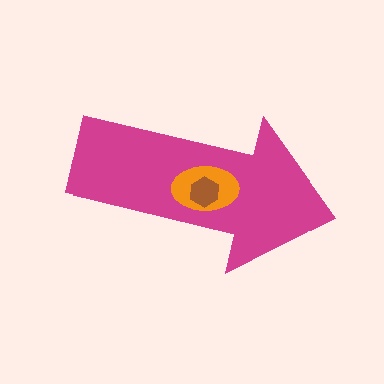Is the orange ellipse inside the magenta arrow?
Yes.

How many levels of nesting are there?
3.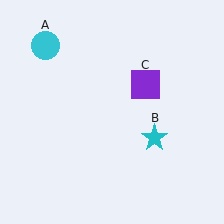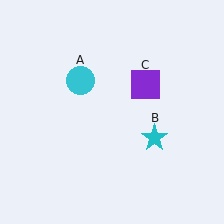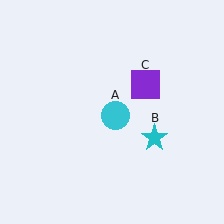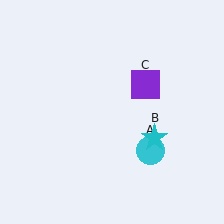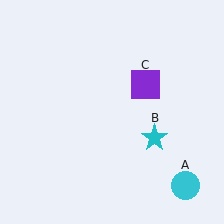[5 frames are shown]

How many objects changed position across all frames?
1 object changed position: cyan circle (object A).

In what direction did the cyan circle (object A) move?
The cyan circle (object A) moved down and to the right.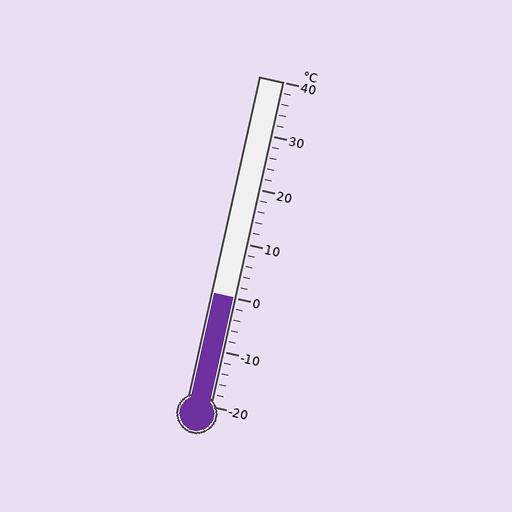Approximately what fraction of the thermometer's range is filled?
The thermometer is filled to approximately 35% of its range.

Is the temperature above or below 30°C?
The temperature is below 30°C.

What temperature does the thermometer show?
The thermometer shows approximately 0°C.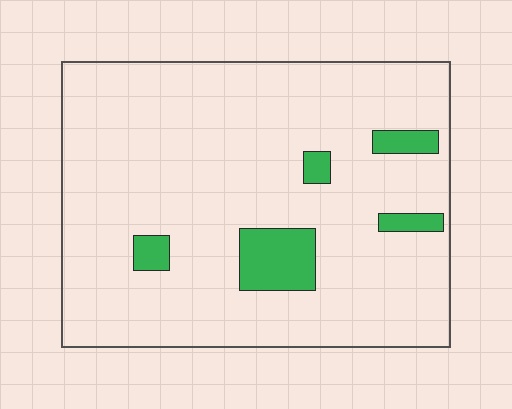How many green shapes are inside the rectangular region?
5.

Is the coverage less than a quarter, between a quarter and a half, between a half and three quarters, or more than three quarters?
Less than a quarter.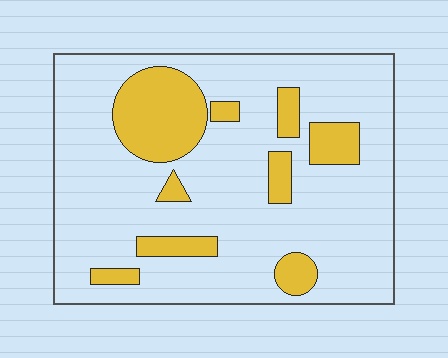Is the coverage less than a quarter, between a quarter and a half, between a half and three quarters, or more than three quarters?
Less than a quarter.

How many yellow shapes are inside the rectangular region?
9.